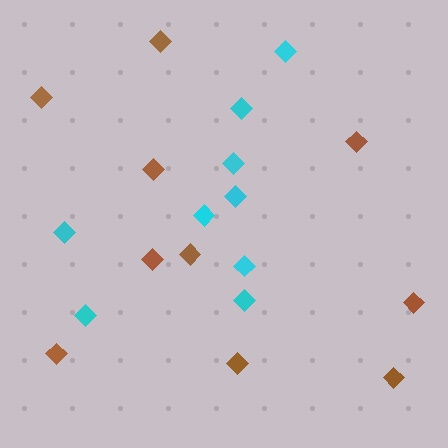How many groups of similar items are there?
There are 2 groups: one group of cyan diamonds (9) and one group of brown diamonds (10).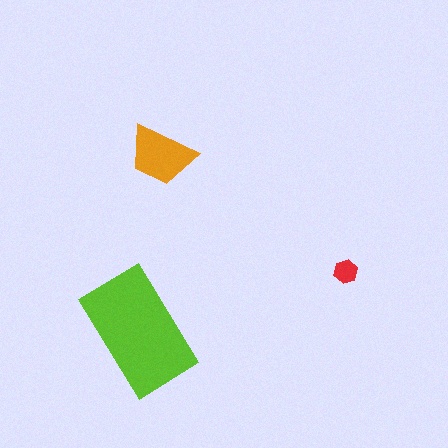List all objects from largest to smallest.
The lime rectangle, the orange trapezoid, the red hexagon.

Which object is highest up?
The orange trapezoid is topmost.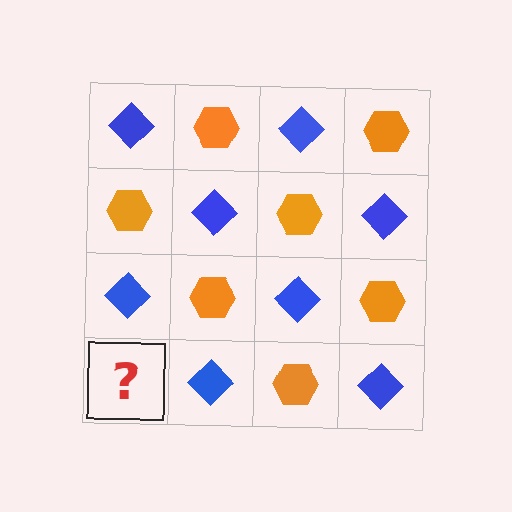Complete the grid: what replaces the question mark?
The question mark should be replaced with an orange hexagon.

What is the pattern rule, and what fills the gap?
The rule is that it alternates blue diamond and orange hexagon in a checkerboard pattern. The gap should be filled with an orange hexagon.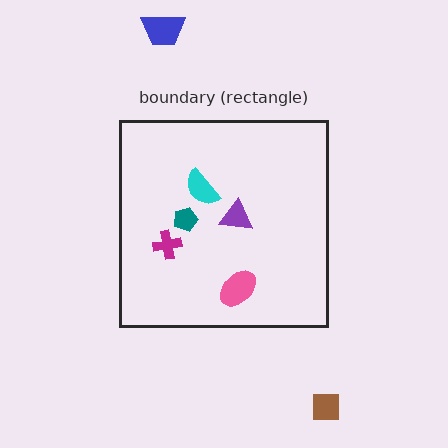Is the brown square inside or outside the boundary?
Outside.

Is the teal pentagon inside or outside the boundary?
Inside.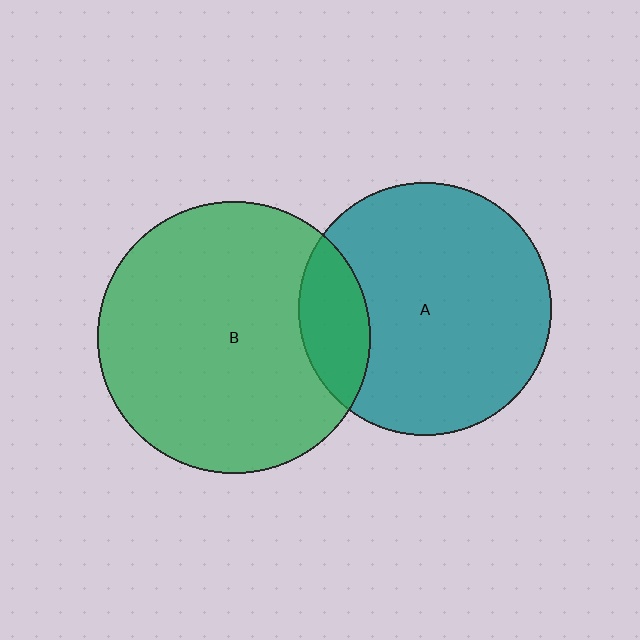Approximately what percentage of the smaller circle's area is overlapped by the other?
Approximately 15%.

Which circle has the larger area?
Circle B (green).